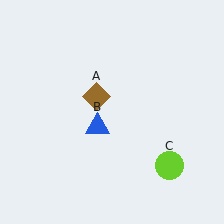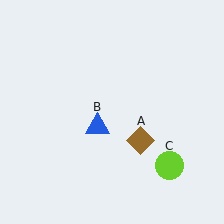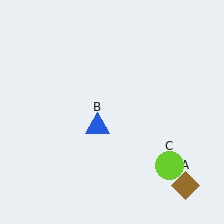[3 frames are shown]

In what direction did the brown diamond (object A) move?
The brown diamond (object A) moved down and to the right.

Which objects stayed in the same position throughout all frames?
Blue triangle (object B) and lime circle (object C) remained stationary.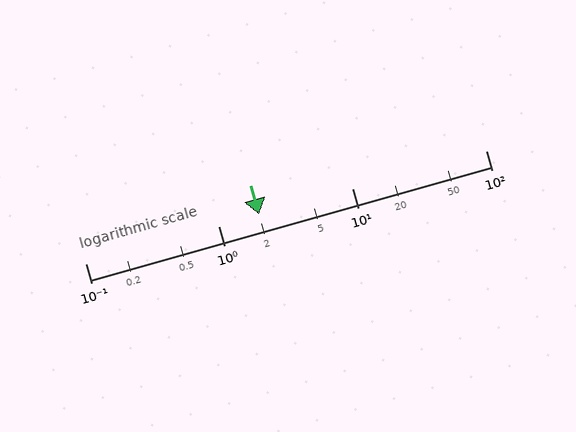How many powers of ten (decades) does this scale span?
The scale spans 3 decades, from 0.1 to 100.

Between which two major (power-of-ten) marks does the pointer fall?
The pointer is between 1 and 10.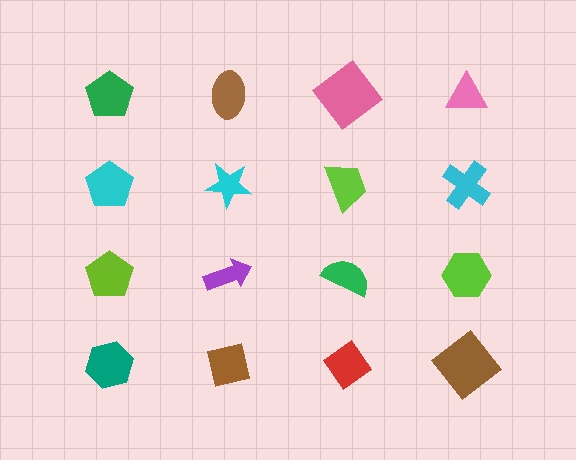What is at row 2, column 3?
A lime trapezoid.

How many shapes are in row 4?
4 shapes.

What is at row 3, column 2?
A purple arrow.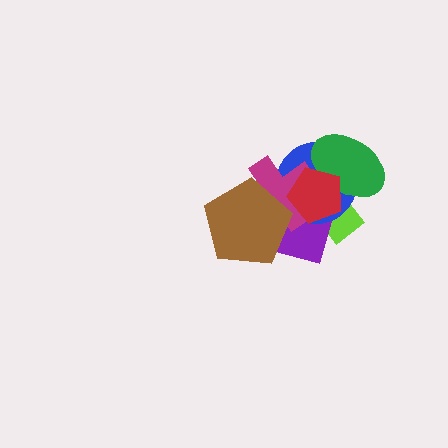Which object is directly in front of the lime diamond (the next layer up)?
The purple diamond is directly in front of the lime diamond.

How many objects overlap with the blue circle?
5 objects overlap with the blue circle.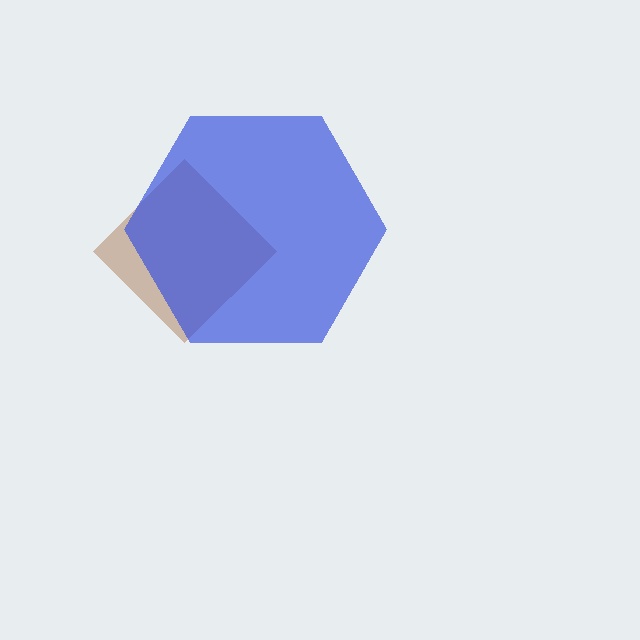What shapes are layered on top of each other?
The layered shapes are: a brown diamond, a blue hexagon.